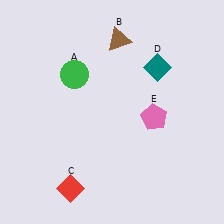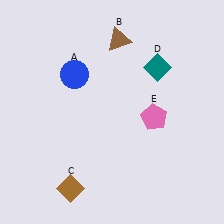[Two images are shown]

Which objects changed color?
A changed from green to blue. C changed from red to brown.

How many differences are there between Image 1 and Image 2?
There are 2 differences between the two images.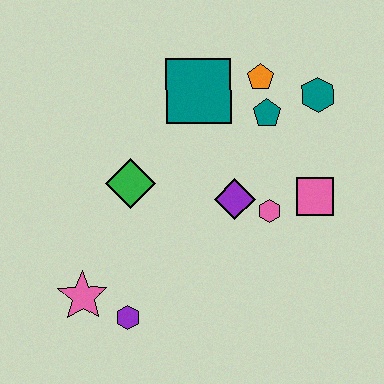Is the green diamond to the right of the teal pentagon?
No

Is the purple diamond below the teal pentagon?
Yes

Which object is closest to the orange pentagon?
The teal pentagon is closest to the orange pentagon.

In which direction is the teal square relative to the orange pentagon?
The teal square is to the left of the orange pentagon.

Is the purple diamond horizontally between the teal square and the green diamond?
No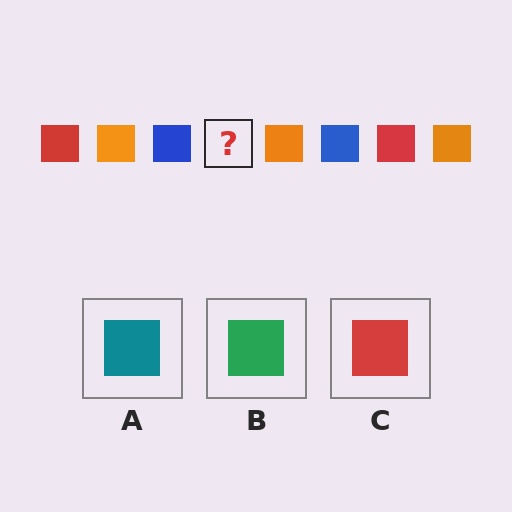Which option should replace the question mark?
Option C.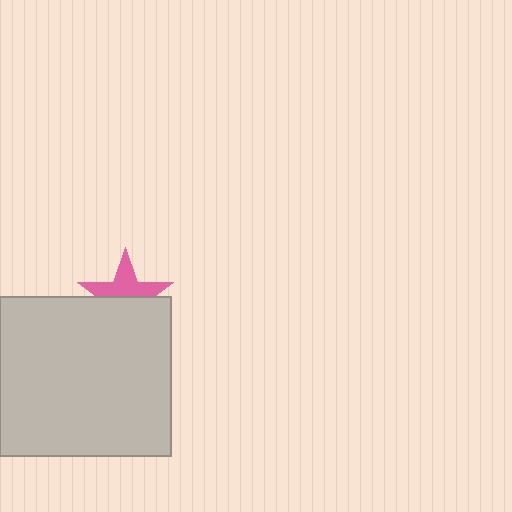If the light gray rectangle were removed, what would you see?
You would see the complete pink star.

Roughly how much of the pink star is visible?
About half of it is visible (roughly 49%).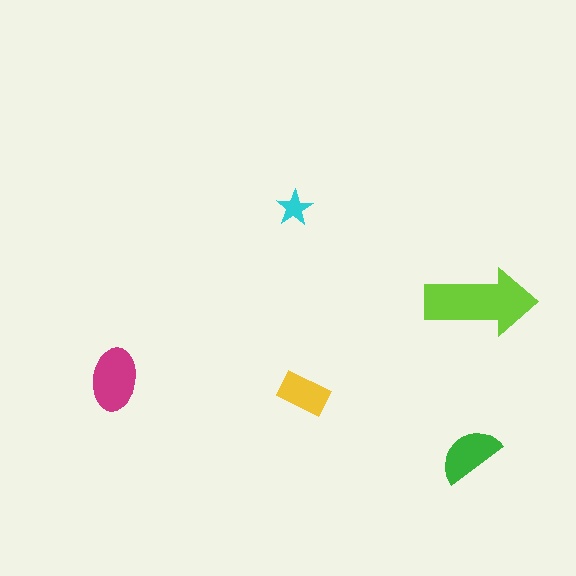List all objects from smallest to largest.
The cyan star, the yellow rectangle, the green semicircle, the magenta ellipse, the lime arrow.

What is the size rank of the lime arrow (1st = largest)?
1st.